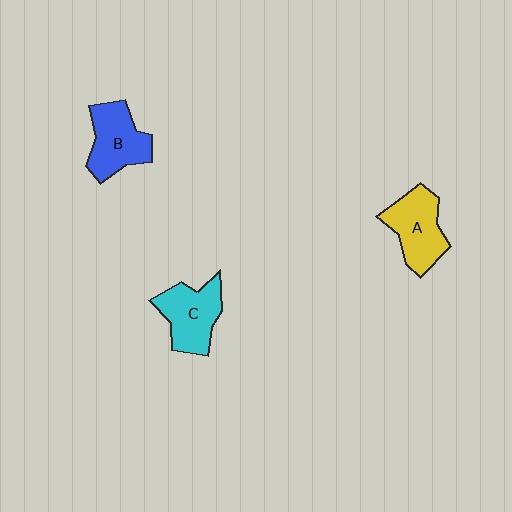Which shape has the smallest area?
Shape B (blue).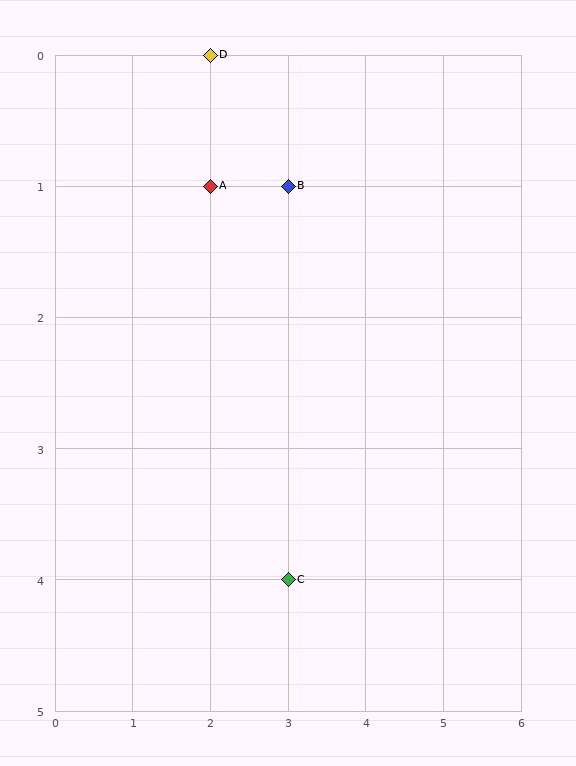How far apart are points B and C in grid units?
Points B and C are 3 rows apart.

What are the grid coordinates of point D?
Point D is at grid coordinates (2, 0).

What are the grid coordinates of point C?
Point C is at grid coordinates (3, 4).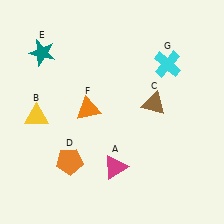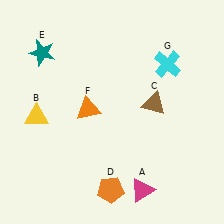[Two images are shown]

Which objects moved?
The objects that moved are: the magenta triangle (A), the orange pentagon (D).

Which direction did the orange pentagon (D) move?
The orange pentagon (D) moved right.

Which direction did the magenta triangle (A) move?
The magenta triangle (A) moved right.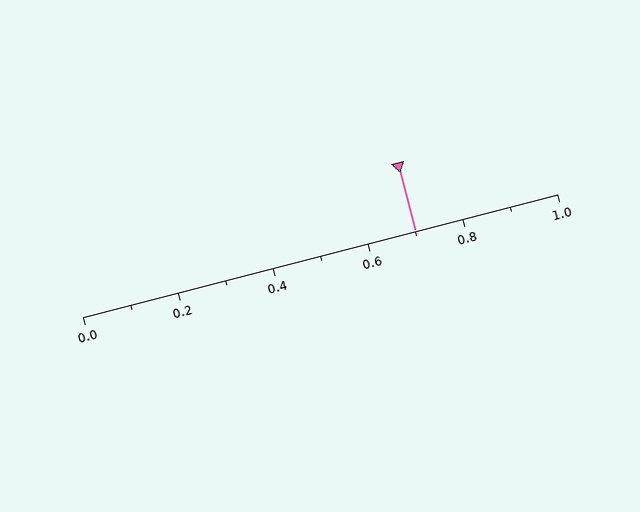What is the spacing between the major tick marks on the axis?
The major ticks are spaced 0.2 apart.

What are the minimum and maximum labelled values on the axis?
The axis runs from 0.0 to 1.0.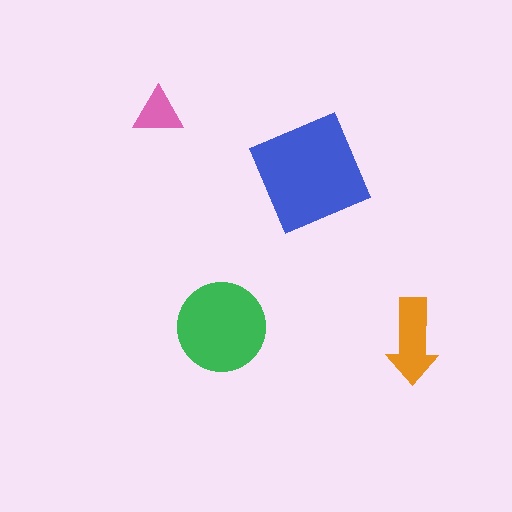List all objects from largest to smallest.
The blue square, the green circle, the orange arrow, the pink triangle.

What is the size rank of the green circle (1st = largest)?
2nd.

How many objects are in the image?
There are 4 objects in the image.